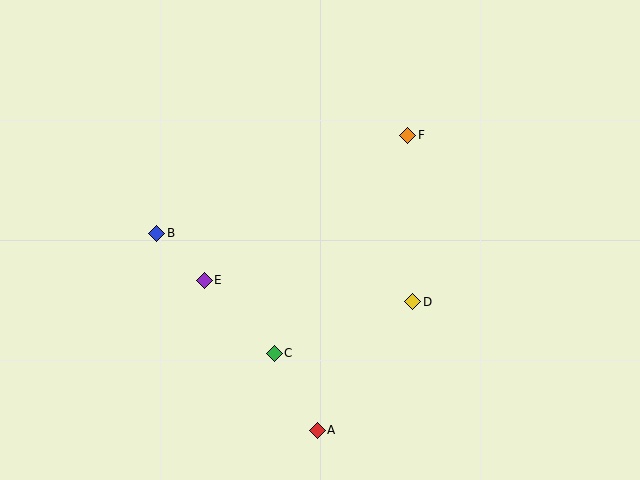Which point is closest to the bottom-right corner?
Point D is closest to the bottom-right corner.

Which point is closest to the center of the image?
Point D at (413, 302) is closest to the center.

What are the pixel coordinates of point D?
Point D is at (413, 302).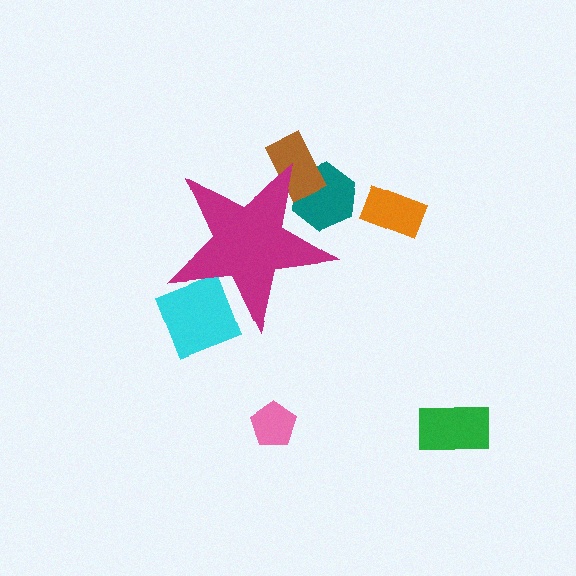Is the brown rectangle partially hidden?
Yes, the brown rectangle is partially hidden behind the magenta star.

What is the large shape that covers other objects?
A magenta star.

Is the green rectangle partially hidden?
No, the green rectangle is fully visible.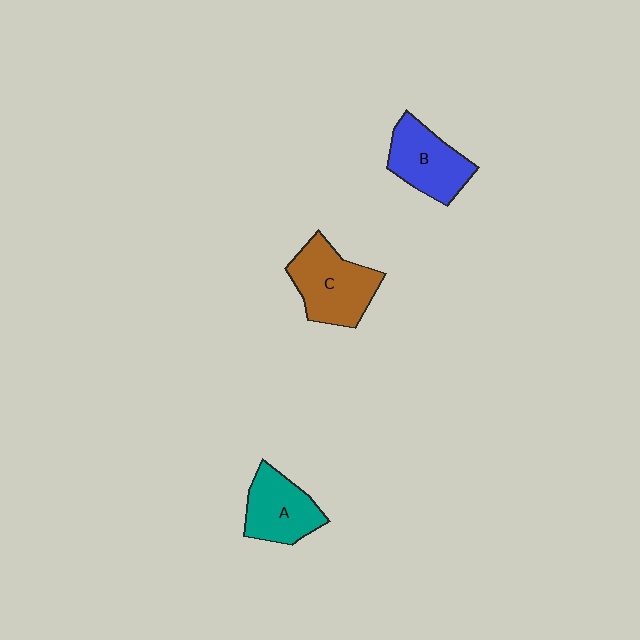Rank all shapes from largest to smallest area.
From largest to smallest: C (brown), B (blue), A (teal).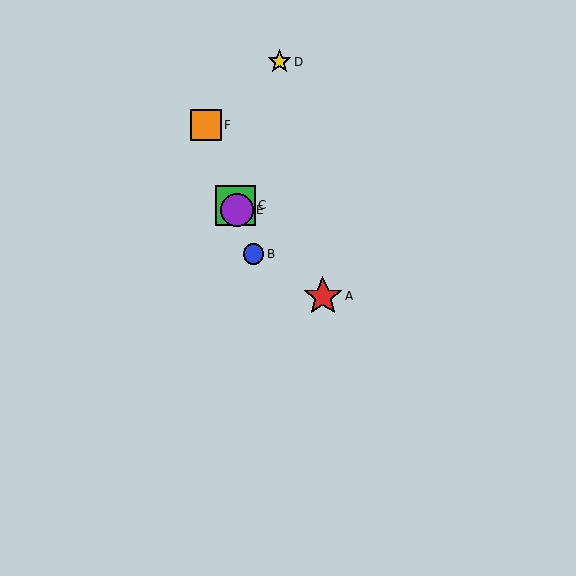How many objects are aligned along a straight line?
4 objects (B, C, E, F) are aligned along a straight line.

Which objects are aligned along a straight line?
Objects B, C, E, F are aligned along a straight line.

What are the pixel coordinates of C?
Object C is at (235, 205).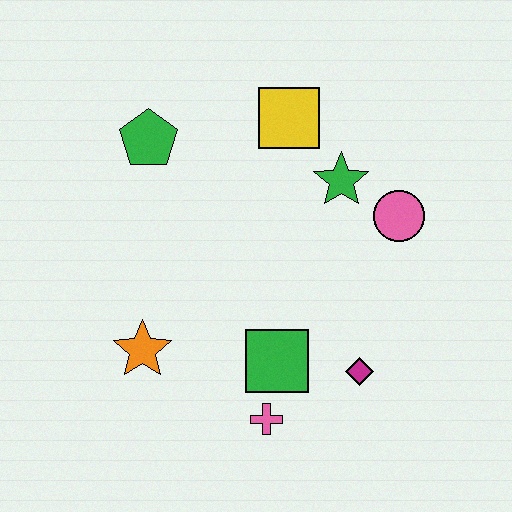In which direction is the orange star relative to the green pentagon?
The orange star is below the green pentagon.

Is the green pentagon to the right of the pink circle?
No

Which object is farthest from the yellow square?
The pink cross is farthest from the yellow square.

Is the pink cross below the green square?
Yes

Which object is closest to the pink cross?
The green square is closest to the pink cross.